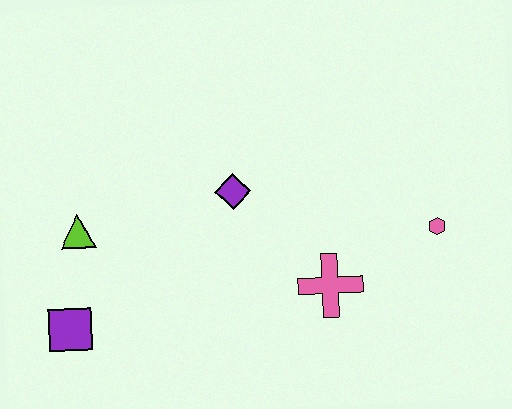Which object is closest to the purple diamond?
The pink cross is closest to the purple diamond.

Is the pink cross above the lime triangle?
No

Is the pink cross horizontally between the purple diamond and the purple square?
No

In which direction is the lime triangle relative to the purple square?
The lime triangle is above the purple square.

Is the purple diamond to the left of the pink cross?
Yes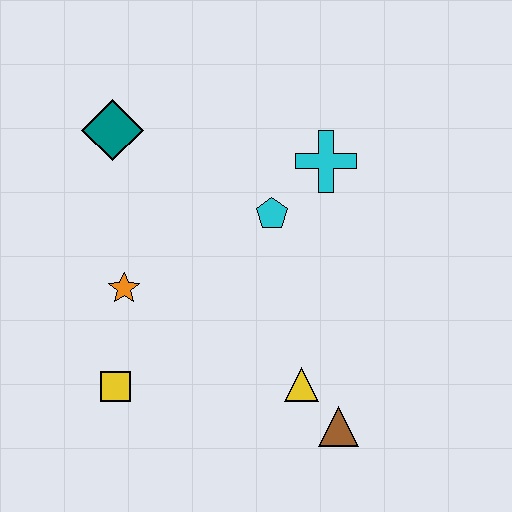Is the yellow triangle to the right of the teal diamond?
Yes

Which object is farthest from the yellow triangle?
The teal diamond is farthest from the yellow triangle.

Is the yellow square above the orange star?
No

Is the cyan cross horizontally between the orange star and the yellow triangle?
No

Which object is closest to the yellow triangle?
The brown triangle is closest to the yellow triangle.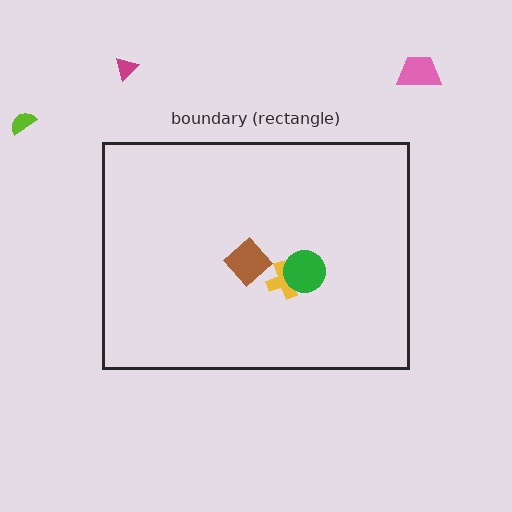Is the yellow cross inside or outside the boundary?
Inside.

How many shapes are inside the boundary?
3 inside, 3 outside.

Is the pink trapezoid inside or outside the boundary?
Outside.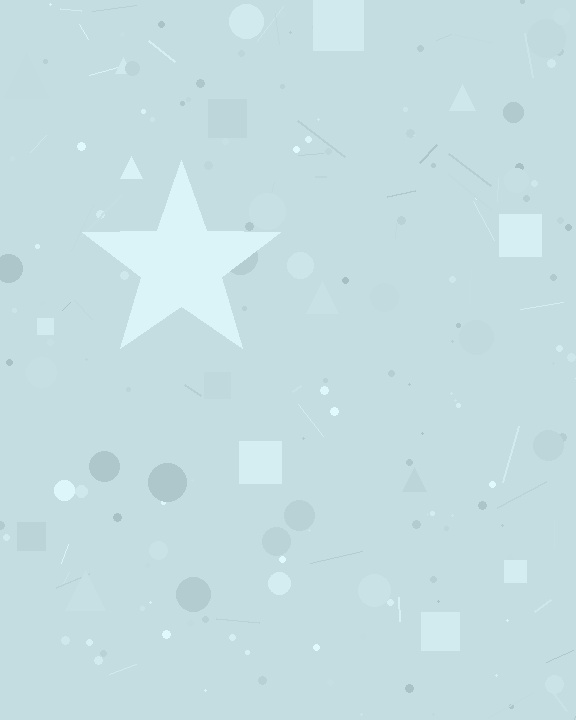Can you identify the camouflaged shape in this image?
The camouflaged shape is a star.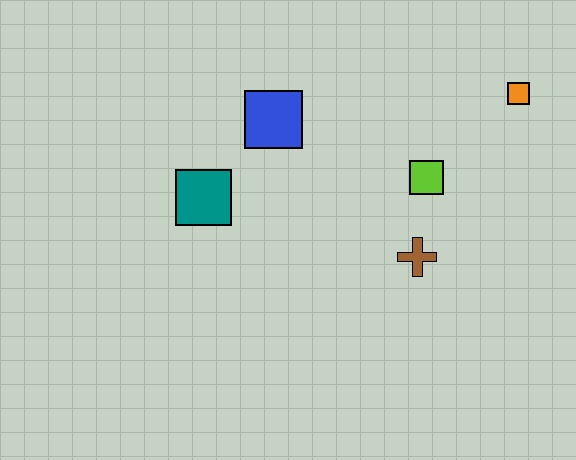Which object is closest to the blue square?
The teal square is closest to the blue square.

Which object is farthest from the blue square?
The orange square is farthest from the blue square.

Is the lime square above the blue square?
No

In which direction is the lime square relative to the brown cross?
The lime square is above the brown cross.